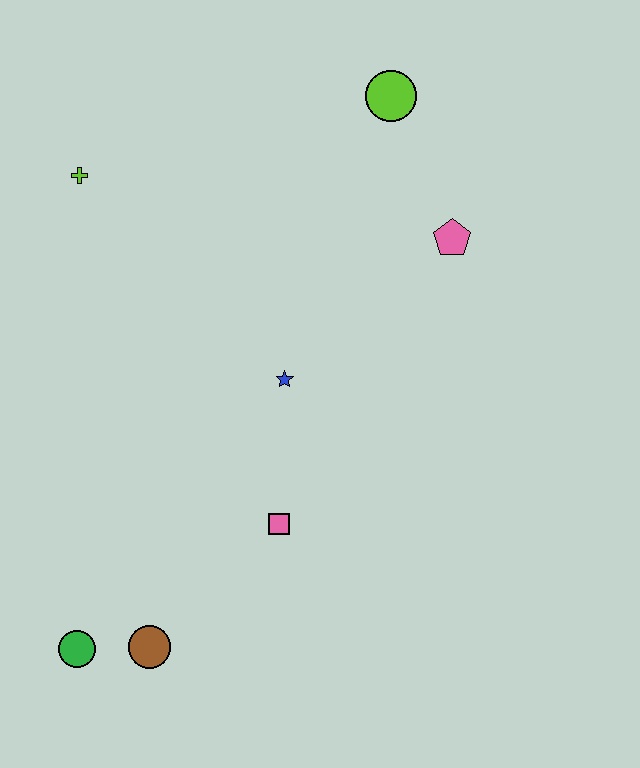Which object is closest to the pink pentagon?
The lime circle is closest to the pink pentagon.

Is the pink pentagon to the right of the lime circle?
Yes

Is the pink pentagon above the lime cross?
No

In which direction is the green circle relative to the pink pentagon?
The green circle is below the pink pentagon.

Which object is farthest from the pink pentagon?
The green circle is farthest from the pink pentagon.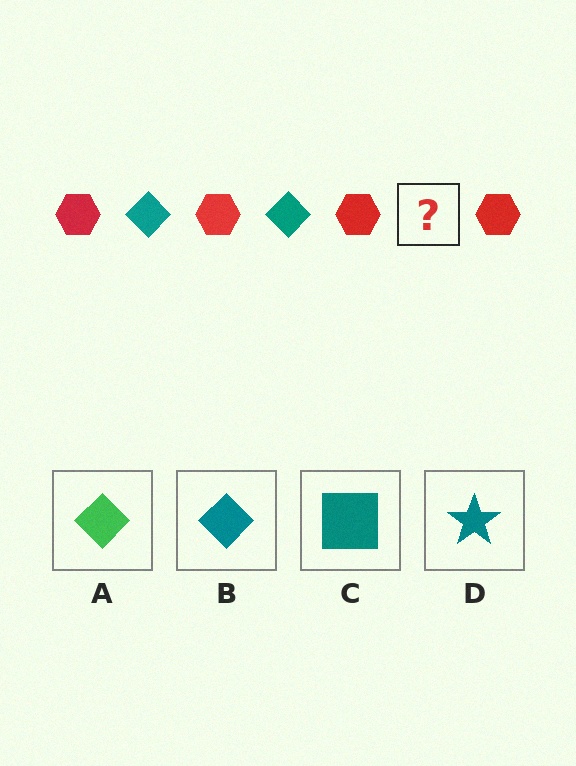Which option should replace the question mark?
Option B.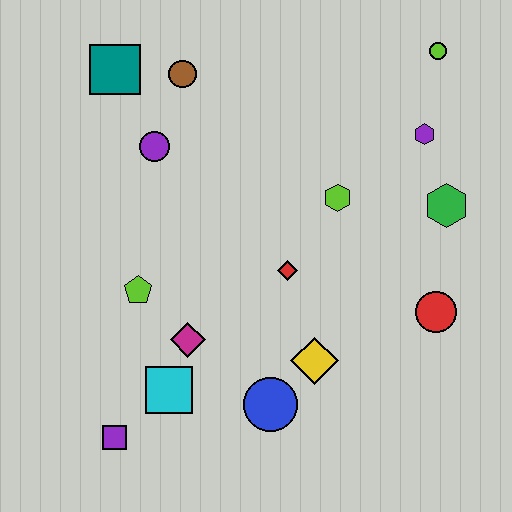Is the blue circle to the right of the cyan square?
Yes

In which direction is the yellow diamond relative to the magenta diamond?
The yellow diamond is to the right of the magenta diamond.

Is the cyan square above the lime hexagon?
No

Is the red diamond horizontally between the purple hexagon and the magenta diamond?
Yes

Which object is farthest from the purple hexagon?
The purple square is farthest from the purple hexagon.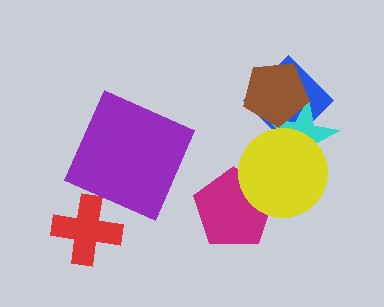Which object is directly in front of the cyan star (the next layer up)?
The brown pentagon is directly in front of the cyan star.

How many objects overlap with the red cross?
0 objects overlap with the red cross.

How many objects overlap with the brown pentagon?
2 objects overlap with the brown pentagon.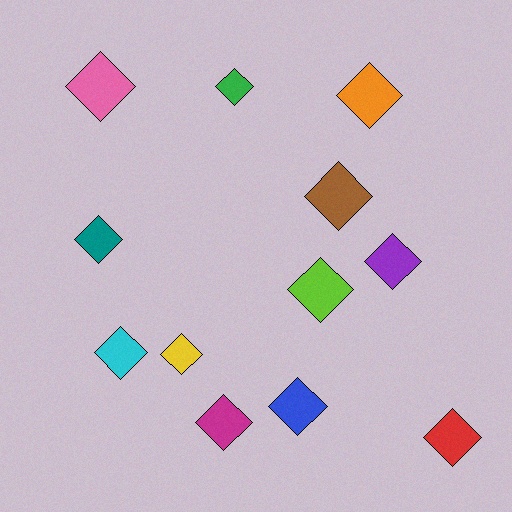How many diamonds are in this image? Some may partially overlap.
There are 12 diamonds.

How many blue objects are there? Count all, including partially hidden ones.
There is 1 blue object.